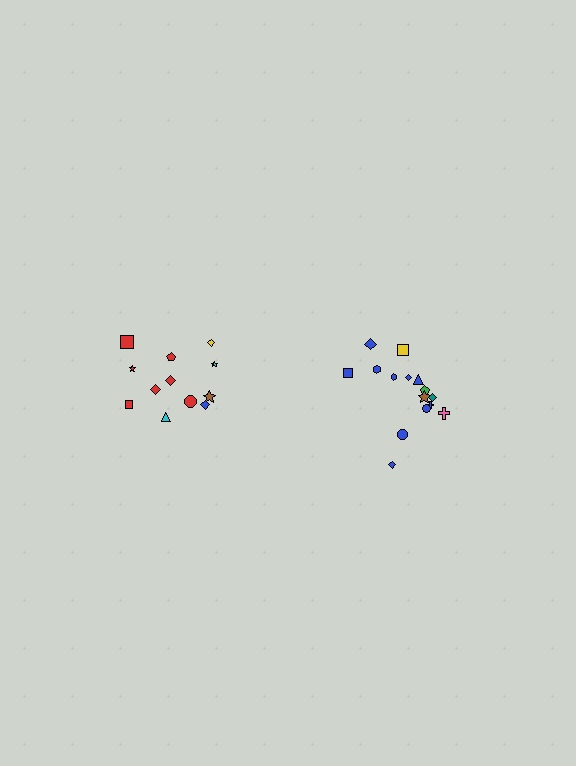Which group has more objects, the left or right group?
The right group.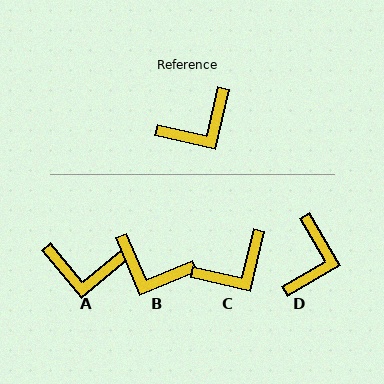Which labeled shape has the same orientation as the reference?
C.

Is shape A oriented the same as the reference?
No, it is off by about 37 degrees.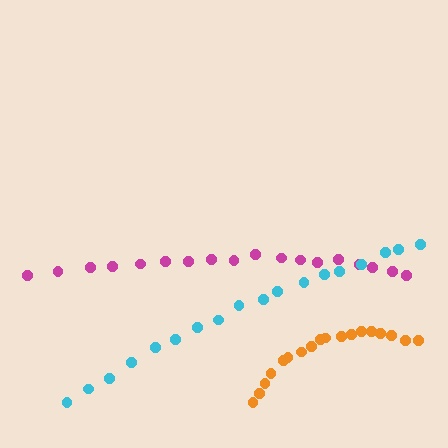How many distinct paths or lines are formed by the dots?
There are 3 distinct paths.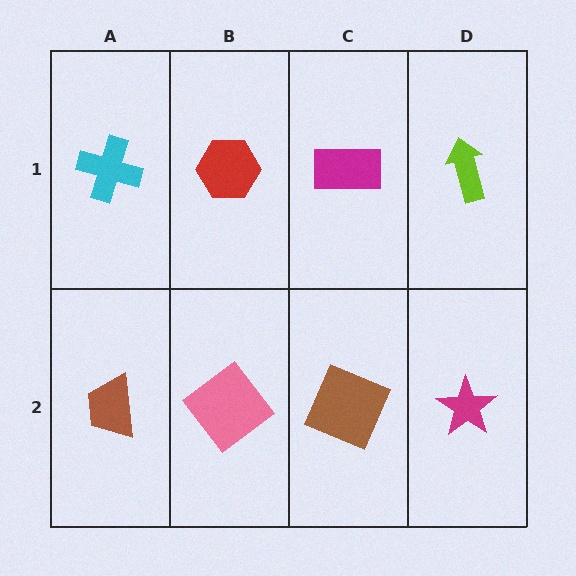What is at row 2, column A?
A brown trapezoid.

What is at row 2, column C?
A brown square.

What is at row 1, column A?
A cyan cross.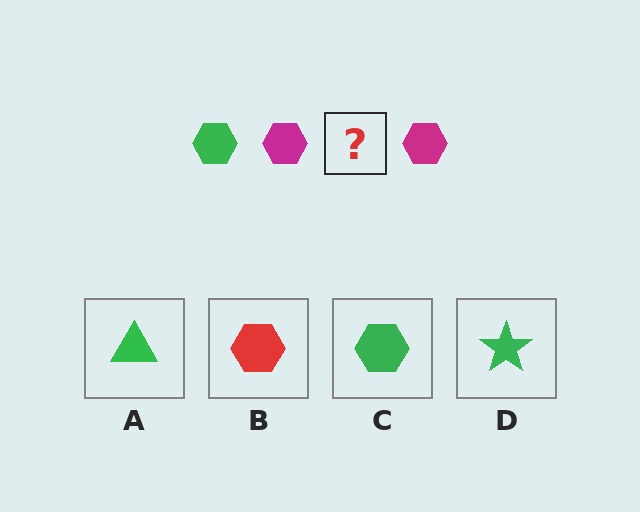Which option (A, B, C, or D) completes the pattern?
C.